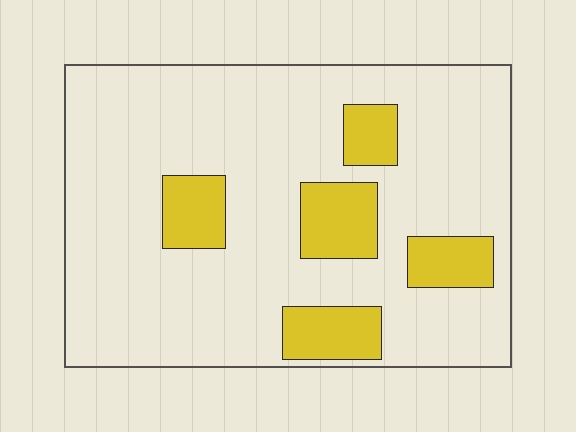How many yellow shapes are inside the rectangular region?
5.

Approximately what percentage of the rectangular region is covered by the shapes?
Approximately 20%.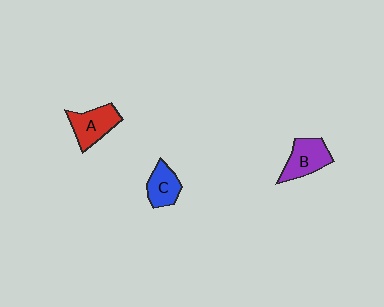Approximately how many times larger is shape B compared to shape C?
Approximately 1.3 times.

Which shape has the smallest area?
Shape C (blue).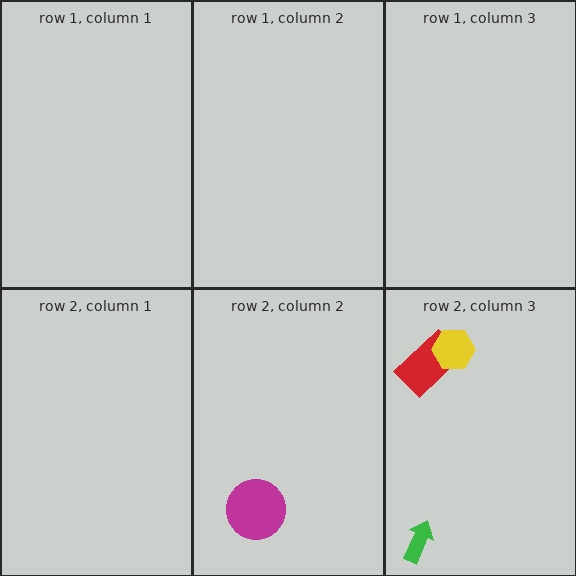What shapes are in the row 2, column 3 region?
The green arrow, the red rectangle, the yellow hexagon.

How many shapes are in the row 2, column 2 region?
1.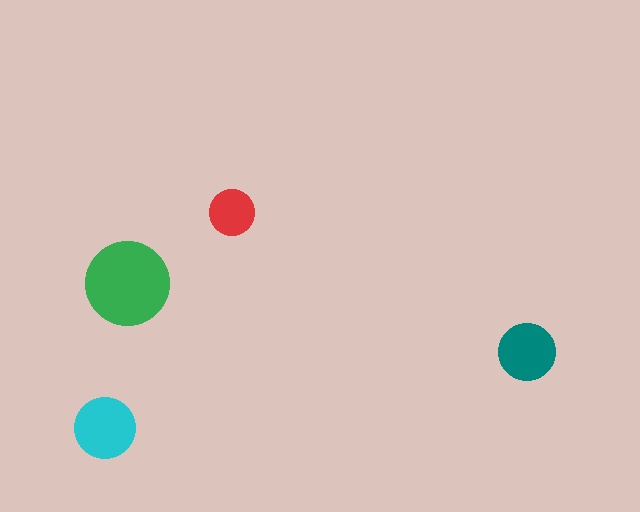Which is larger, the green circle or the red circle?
The green one.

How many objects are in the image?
There are 4 objects in the image.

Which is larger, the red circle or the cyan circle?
The cyan one.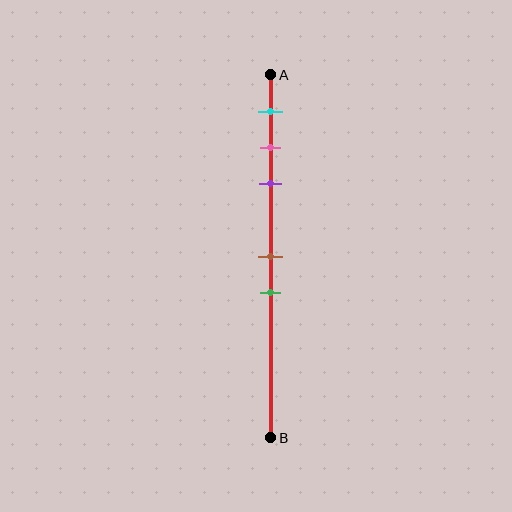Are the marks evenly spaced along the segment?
No, the marks are not evenly spaced.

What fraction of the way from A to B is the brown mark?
The brown mark is approximately 50% (0.5) of the way from A to B.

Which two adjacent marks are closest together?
The pink and purple marks are the closest adjacent pair.